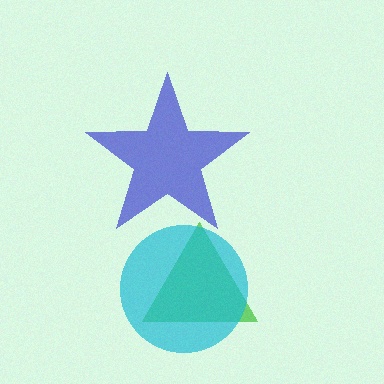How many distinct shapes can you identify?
There are 3 distinct shapes: a green triangle, a blue star, a cyan circle.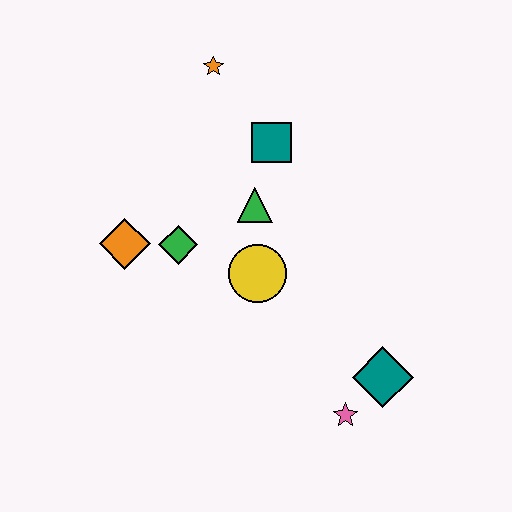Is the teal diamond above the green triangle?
No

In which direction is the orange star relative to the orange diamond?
The orange star is above the orange diamond.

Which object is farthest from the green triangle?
The pink star is farthest from the green triangle.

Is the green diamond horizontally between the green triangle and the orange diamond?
Yes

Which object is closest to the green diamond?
The orange diamond is closest to the green diamond.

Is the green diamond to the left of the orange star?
Yes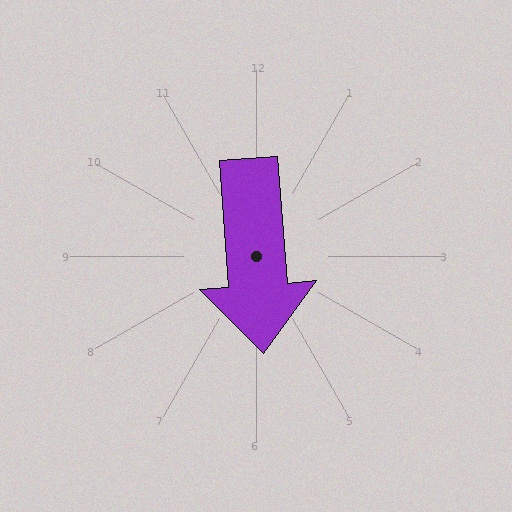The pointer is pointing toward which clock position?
Roughly 6 o'clock.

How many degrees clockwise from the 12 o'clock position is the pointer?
Approximately 176 degrees.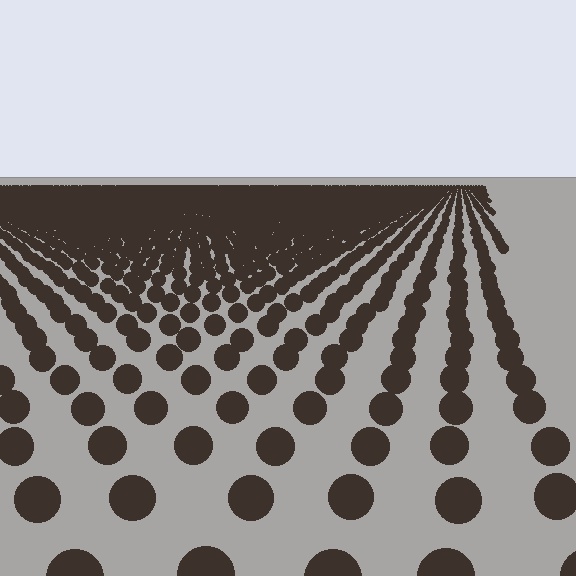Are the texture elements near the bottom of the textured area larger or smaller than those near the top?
Larger. Near the bottom, elements are closer to the viewer and appear at a bigger on-screen size.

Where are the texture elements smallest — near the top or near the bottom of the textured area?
Near the top.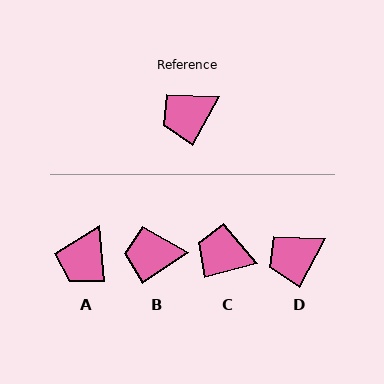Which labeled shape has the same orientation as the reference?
D.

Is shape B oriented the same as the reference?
No, it is off by about 27 degrees.